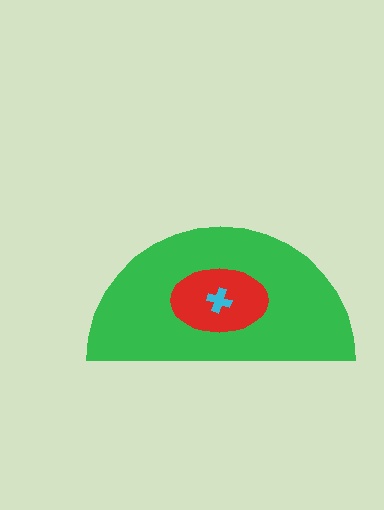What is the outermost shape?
The green semicircle.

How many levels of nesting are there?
3.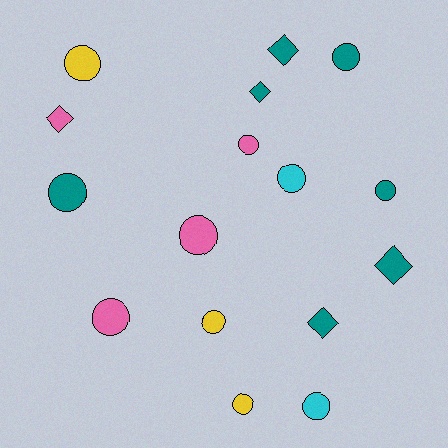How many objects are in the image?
There are 16 objects.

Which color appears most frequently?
Teal, with 7 objects.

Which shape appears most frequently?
Circle, with 11 objects.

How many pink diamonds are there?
There is 1 pink diamond.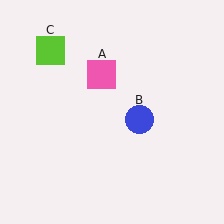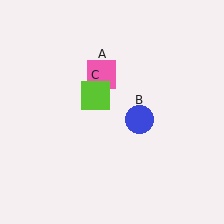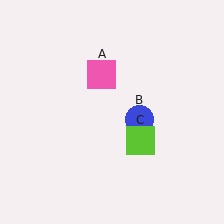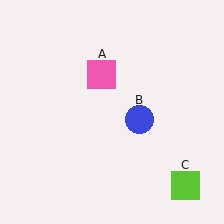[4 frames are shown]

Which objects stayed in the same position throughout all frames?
Pink square (object A) and blue circle (object B) remained stationary.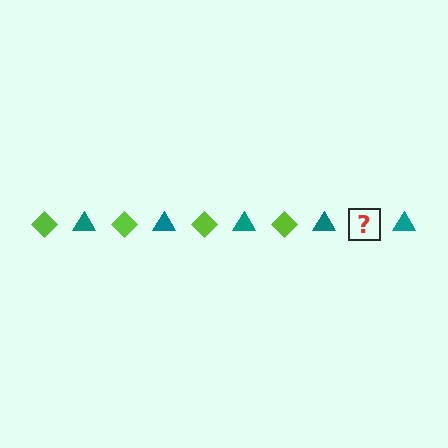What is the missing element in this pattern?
The missing element is a lime diamond.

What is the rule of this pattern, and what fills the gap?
The rule is that the pattern alternates between lime diamond and teal triangle. The gap should be filled with a lime diamond.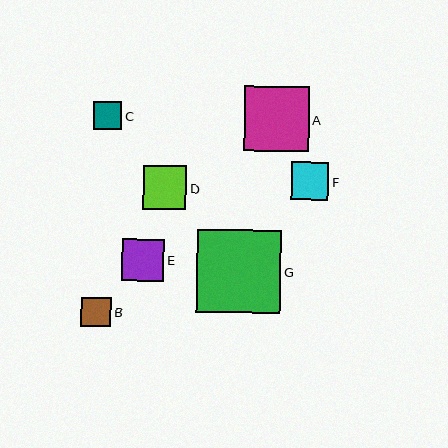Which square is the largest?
Square G is the largest with a size of approximately 84 pixels.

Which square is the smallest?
Square C is the smallest with a size of approximately 28 pixels.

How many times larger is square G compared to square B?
Square G is approximately 2.8 times the size of square B.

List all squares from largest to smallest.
From largest to smallest: G, A, D, E, F, B, C.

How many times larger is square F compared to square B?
Square F is approximately 1.3 times the size of square B.